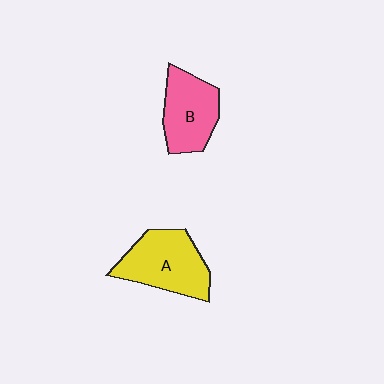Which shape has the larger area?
Shape A (yellow).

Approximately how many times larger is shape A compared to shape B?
Approximately 1.2 times.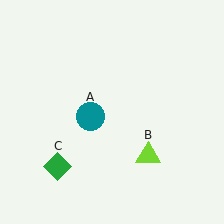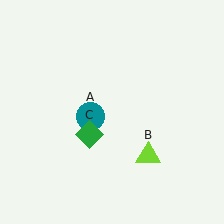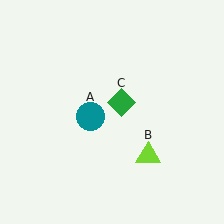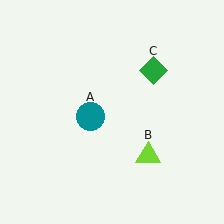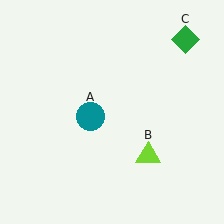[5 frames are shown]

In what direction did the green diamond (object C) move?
The green diamond (object C) moved up and to the right.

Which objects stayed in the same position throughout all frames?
Teal circle (object A) and lime triangle (object B) remained stationary.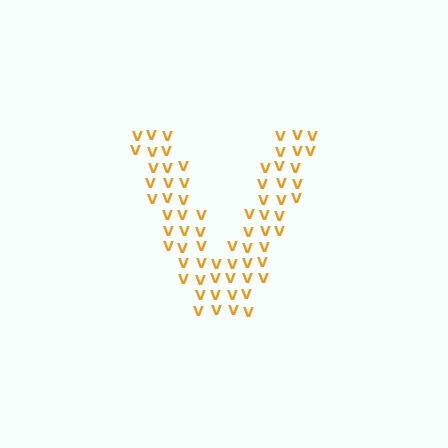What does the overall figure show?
The overall figure shows the letter V.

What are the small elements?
The small elements are letter V's.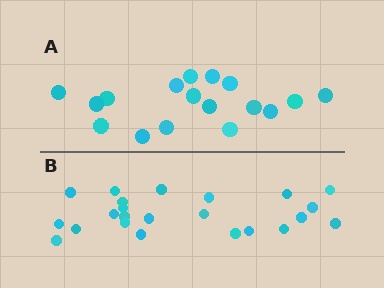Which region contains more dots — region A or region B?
Region B (the bottom region) has more dots.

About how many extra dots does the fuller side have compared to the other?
Region B has about 6 more dots than region A.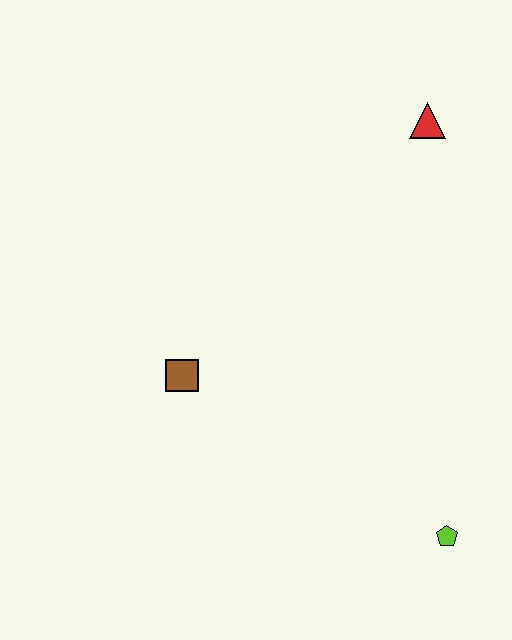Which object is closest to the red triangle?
The brown square is closest to the red triangle.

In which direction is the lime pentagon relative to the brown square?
The lime pentagon is to the right of the brown square.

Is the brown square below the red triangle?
Yes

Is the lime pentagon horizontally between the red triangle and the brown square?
No